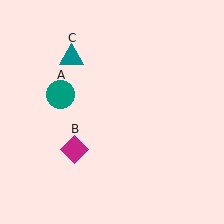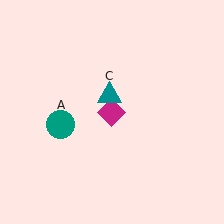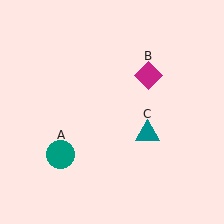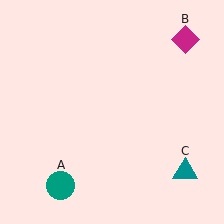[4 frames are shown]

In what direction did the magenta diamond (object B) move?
The magenta diamond (object B) moved up and to the right.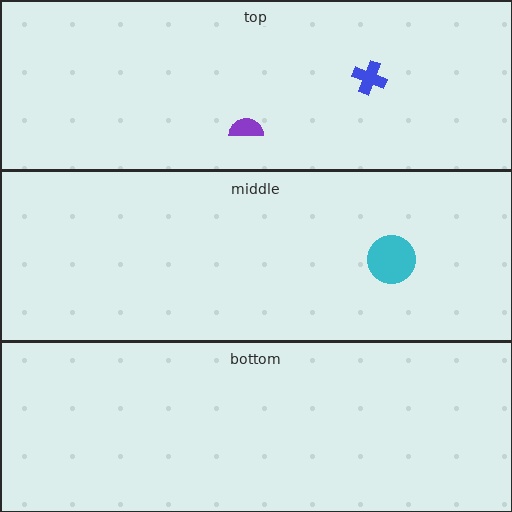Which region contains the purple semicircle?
The top region.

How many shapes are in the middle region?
1.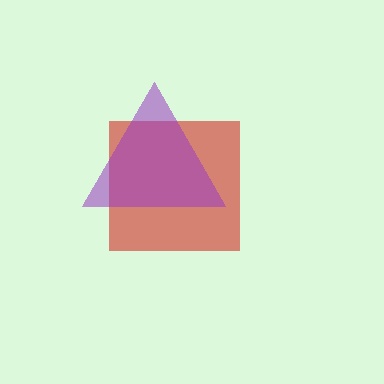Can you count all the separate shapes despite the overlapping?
Yes, there are 2 separate shapes.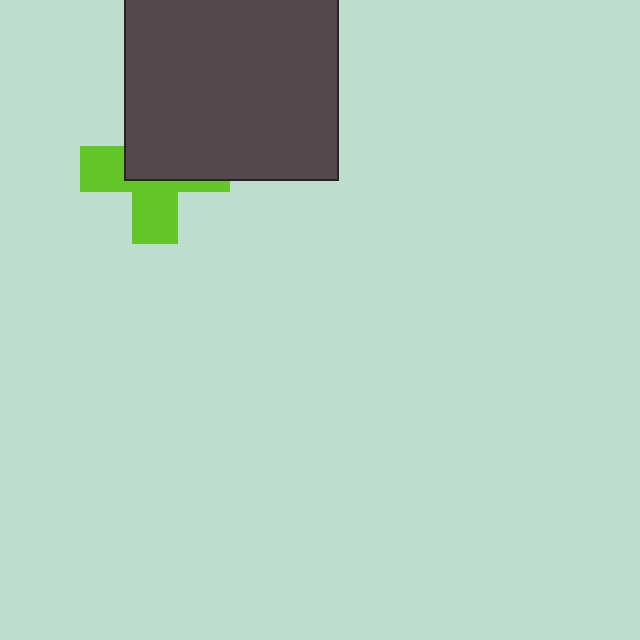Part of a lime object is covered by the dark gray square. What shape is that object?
It is a cross.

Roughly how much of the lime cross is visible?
About half of it is visible (roughly 47%).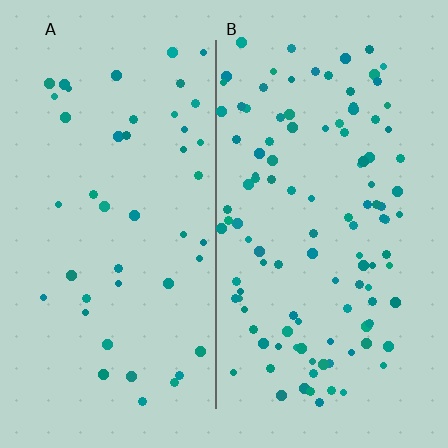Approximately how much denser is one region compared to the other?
Approximately 2.5× — region B over region A.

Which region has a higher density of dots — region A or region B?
B (the right).